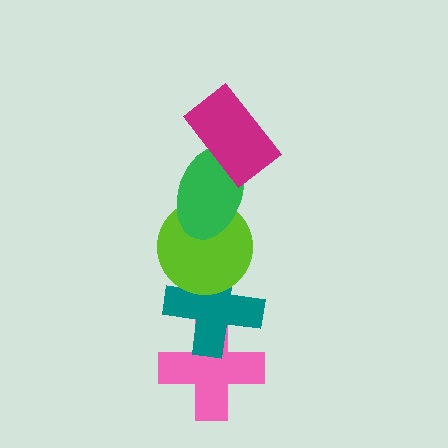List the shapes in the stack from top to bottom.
From top to bottom: the magenta rectangle, the green ellipse, the lime circle, the teal cross, the pink cross.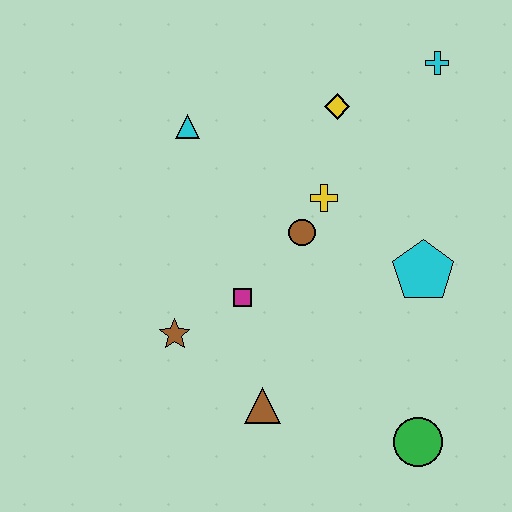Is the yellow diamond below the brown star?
No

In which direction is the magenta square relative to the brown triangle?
The magenta square is above the brown triangle.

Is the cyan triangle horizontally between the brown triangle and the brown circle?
No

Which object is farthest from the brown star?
The cyan cross is farthest from the brown star.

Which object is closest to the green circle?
The brown triangle is closest to the green circle.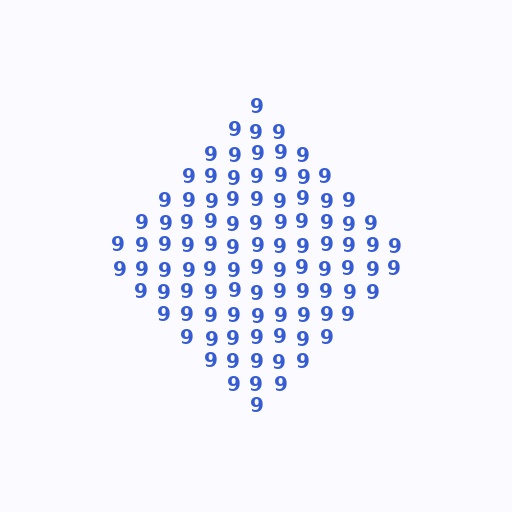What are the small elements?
The small elements are digit 9's.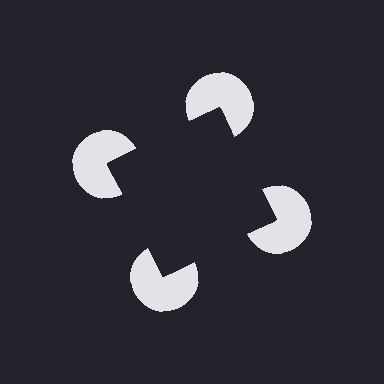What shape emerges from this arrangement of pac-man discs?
An illusory square — its edges are inferred from the aligned wedge cuts in the pac-man discs, not physically drawn.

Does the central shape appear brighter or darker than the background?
It typically appears slightly darker than the background, even though no actual brightness change is drawn.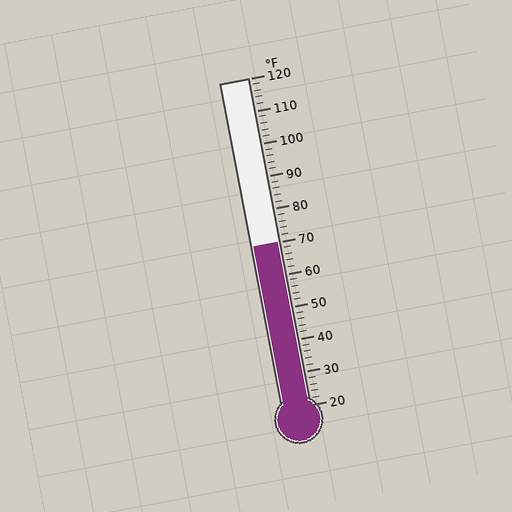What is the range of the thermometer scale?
The thermometer scale ranges from 20°F to 120°F.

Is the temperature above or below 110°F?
The temperature is below 110°F.